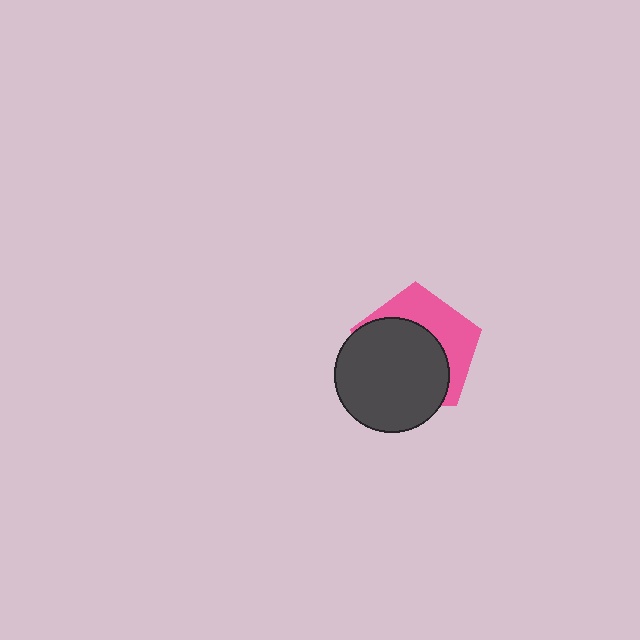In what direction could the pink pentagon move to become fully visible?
The pink pentagon could move toward the upper-right. That would shift it out from behind the dark gray circle entirely.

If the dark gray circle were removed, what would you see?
You would see the complete pink pentagon.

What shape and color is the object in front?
The object in front is a dark gray circle.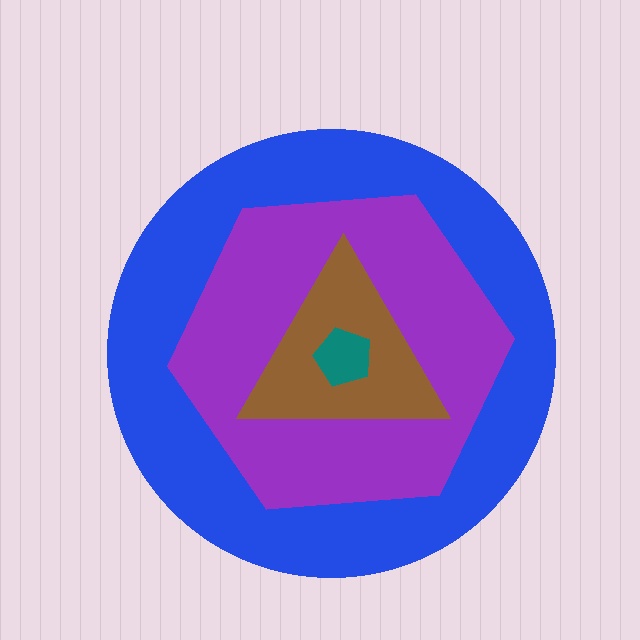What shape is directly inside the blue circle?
The purple hexagon.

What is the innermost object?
The teal pentagon.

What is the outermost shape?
The blue circle.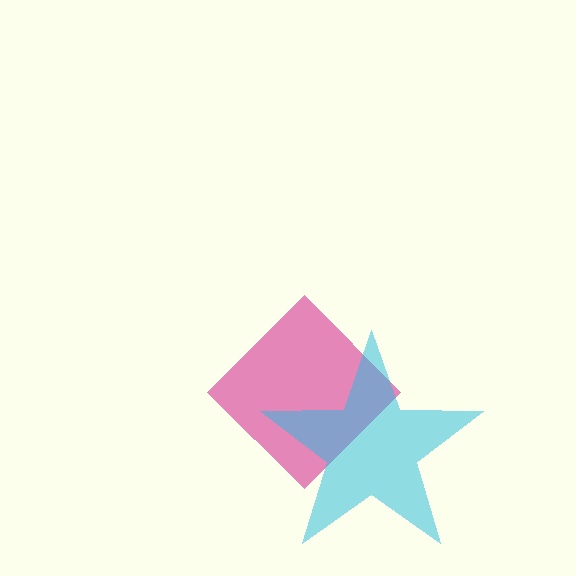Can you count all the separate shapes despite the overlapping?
Yes, there are 2 separate shapes.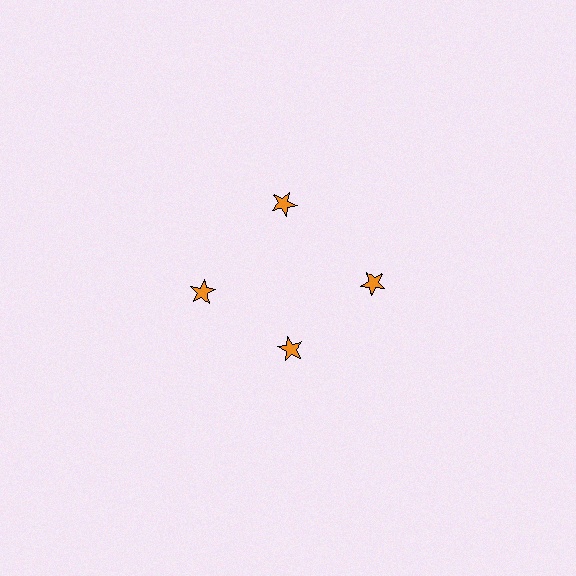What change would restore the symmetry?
The symmetry would be restored by moving it outward, back onto the ring so that all 4 stars sit at equal angles and equal distance from the center.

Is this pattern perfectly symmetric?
No. The 4 orange stars are arranged in a ring, but one element near the 6 o'clock position is pulled inward toward the center, breaking the 4-fold rotational symmetry.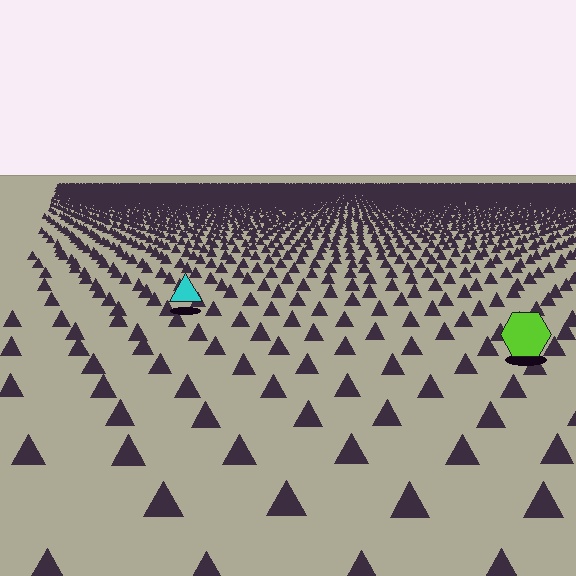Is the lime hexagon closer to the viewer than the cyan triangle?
Yes. The lime hexagon is closer — you can tell from the texture gradient: the ground texture is coarser near it.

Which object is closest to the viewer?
The lime hexagon is closest. The texture marks near it are larger and more spread out.